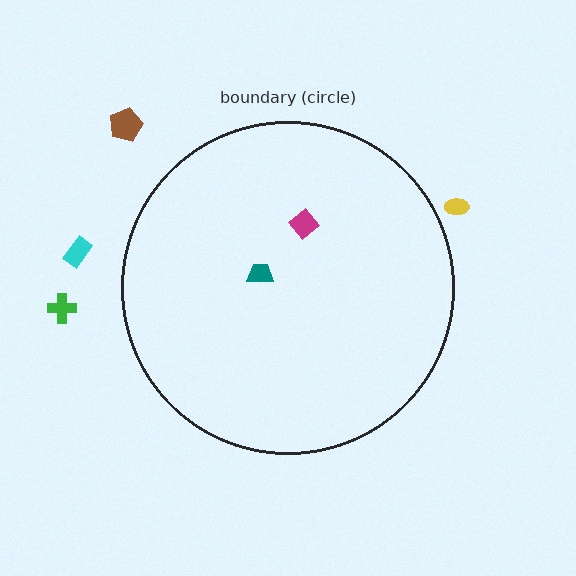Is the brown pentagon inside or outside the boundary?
Outside.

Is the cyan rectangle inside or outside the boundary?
Outside.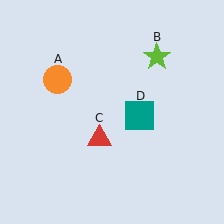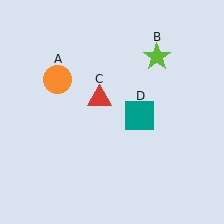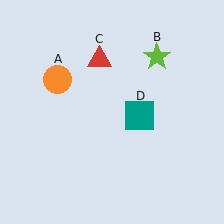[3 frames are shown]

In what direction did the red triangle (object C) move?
The red triangle (object C) moved up.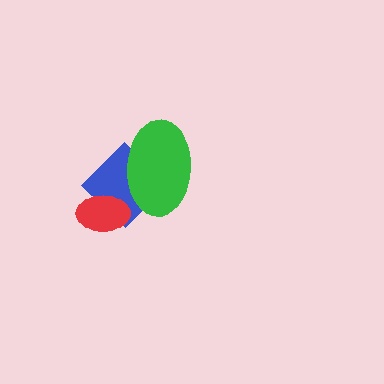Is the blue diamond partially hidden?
Yes, it is partially covered by another shape.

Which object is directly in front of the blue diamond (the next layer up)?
The green ellipse is directly in front of the blue diamond.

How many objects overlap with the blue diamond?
2 objects overlap with the blue diamond.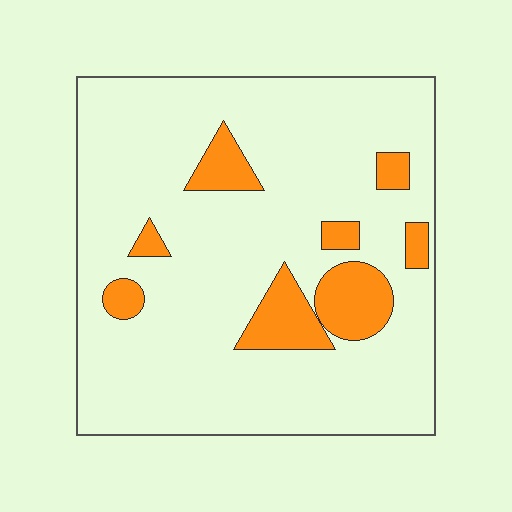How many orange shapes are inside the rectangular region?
8.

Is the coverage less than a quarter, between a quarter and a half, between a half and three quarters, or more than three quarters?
Less than a quarter.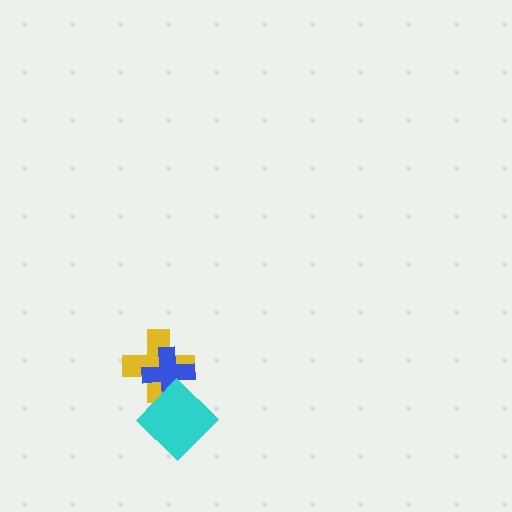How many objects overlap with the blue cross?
2 objects overlap with the blue cross.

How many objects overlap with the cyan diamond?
2 objects overlap with the cyan diamond.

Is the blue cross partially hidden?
Yes, it is partially covered by another shape.